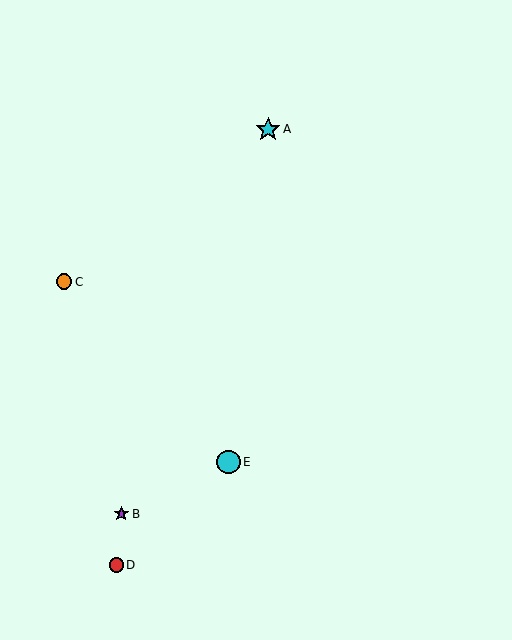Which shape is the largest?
The cyan star (labeled A) is the largest.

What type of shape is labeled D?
Shape D is a red circle.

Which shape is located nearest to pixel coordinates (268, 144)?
The cyan star (labeled A) at (268, 129) is nearest to that location.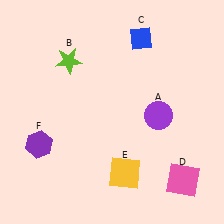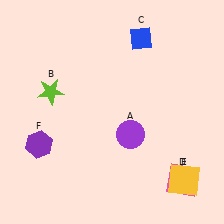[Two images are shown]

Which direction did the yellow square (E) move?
The yellow square (E) moved right.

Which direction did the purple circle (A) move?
The purple circle (A) moved left.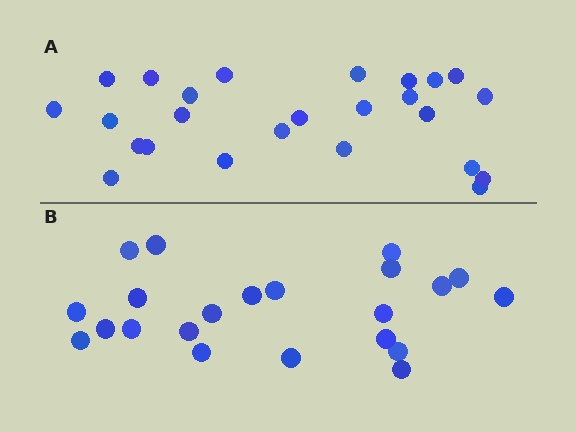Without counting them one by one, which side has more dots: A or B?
Region A (the top region) has more dots.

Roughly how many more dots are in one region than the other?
Region A has just a few more — roughly 2 or 3 more dots than region B.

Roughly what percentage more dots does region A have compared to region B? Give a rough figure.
About 15% more.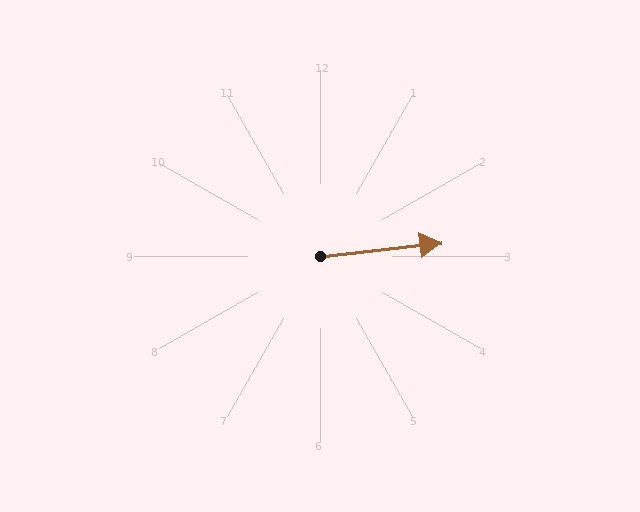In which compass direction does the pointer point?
East.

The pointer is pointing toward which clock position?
Roughly 3 o'clock.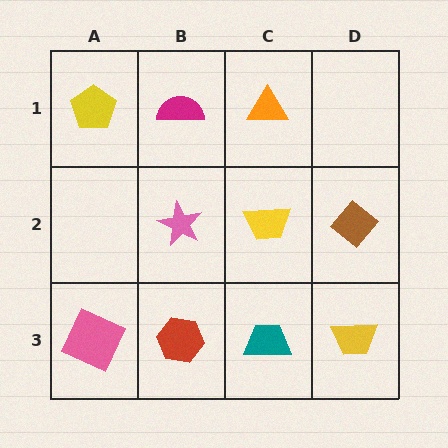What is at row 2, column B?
A pink star.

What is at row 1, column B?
A magenta semicircle.